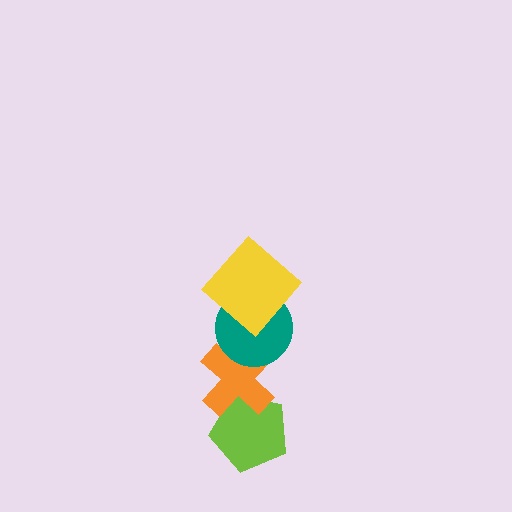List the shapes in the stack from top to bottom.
From top to bottom: the yellow diamond, the teal circle, the orange cross, the lime pentagon.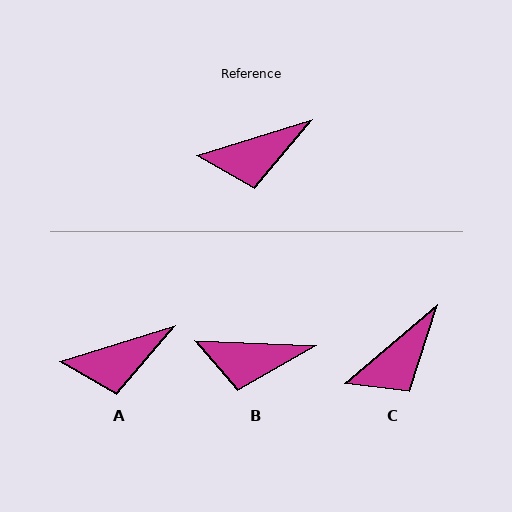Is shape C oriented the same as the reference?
No, it is off by about 23 degrees.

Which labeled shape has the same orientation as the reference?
A.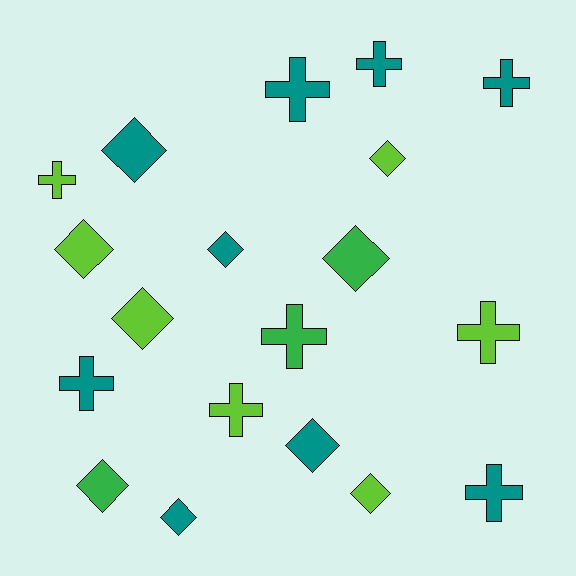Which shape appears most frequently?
Diamond, with 10 objects.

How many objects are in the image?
There are 19 objects.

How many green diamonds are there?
There are 2 green diamonds.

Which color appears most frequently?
Teal, with 9 objects.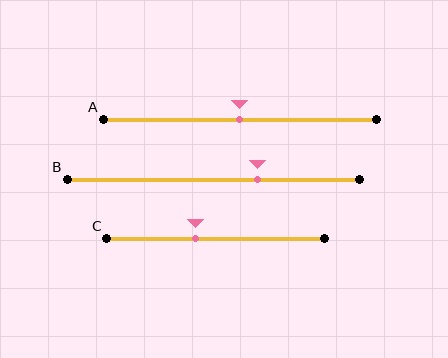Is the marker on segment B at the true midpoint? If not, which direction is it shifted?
No, the marker on segment B is shifted to the right by about 15% of the segment length.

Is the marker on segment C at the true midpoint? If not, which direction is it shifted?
No, the marker on segment C is shifted to the left by about 9% of the segment length.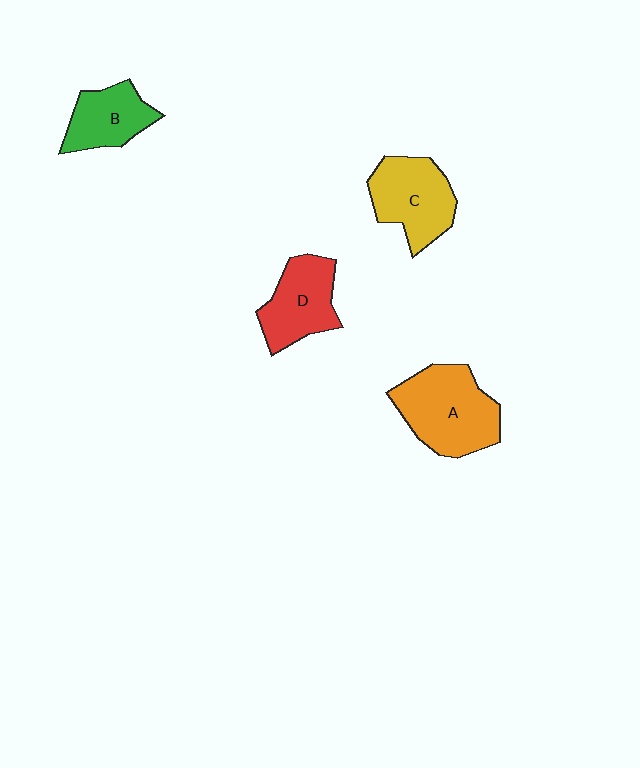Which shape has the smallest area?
Shape B (green).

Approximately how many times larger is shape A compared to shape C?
Approximately 1.2 times.